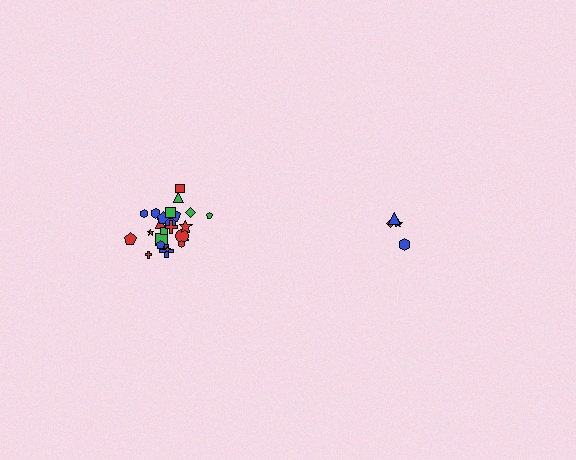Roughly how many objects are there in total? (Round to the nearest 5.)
Roughly 30 objects in total.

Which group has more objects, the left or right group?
The left group.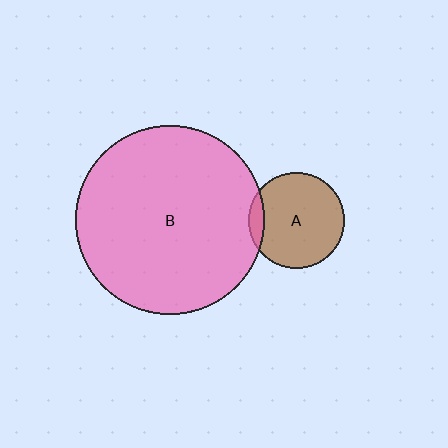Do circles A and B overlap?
Yes.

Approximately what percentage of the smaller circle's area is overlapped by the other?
Approximately 10%.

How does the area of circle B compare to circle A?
Approximately 3.9 times.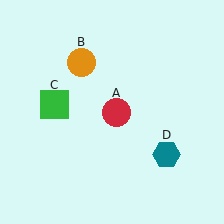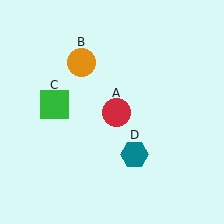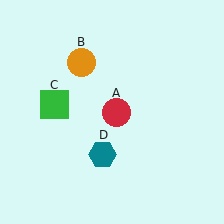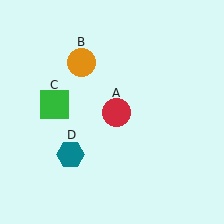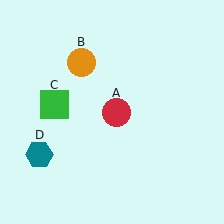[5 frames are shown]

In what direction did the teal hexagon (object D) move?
The teal hexagon (object D) moved left.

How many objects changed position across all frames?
1 object changed position: teal hexagon (object D).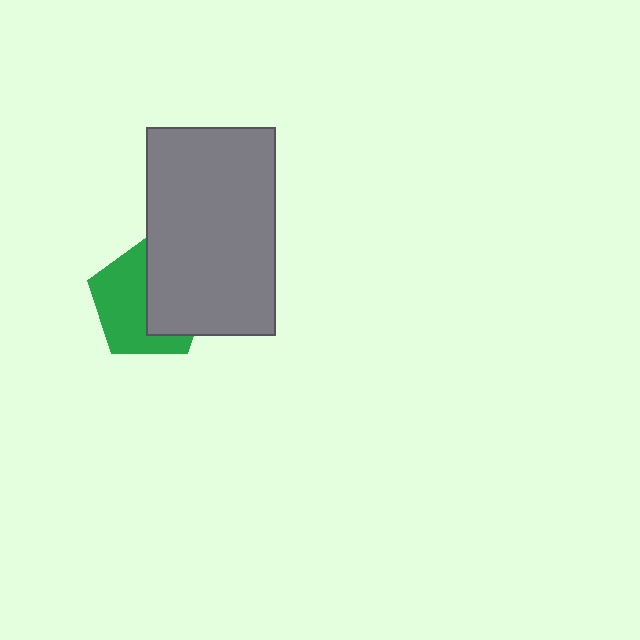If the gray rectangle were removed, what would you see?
You would see the complete green pentagon.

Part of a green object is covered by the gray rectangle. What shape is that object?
It is a pentagon.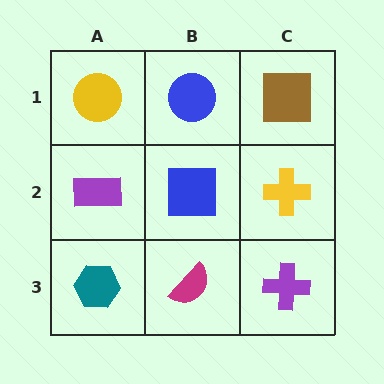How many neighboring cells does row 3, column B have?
3.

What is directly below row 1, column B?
A blue square.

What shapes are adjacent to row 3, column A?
A purple rectangle (row 2, column A), a magenta semicircle (row 3, column B).